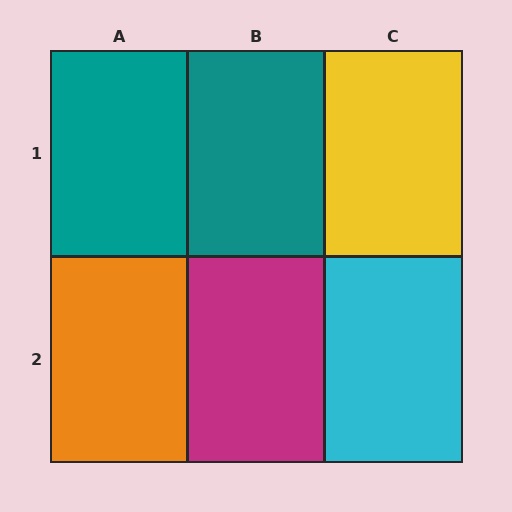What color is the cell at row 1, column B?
Teal.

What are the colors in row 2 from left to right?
Orange, magenta, cyan.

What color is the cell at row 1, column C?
Yellow.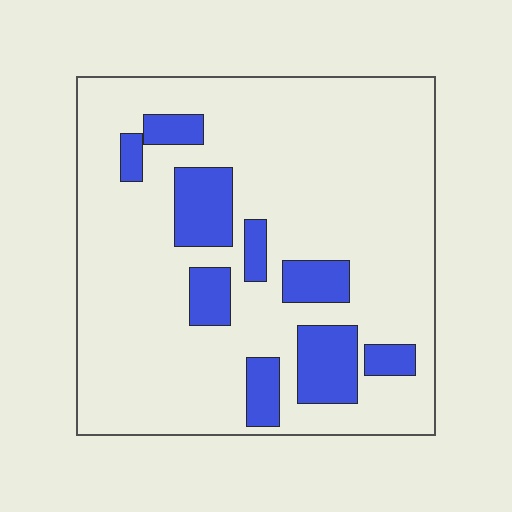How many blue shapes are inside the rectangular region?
9.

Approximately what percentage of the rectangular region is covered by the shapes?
Approximately 20%.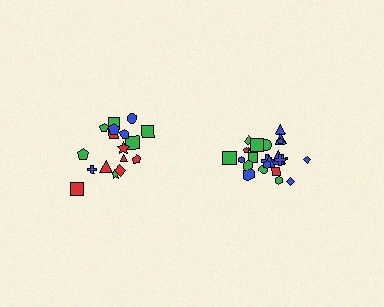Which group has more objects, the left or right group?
The right group.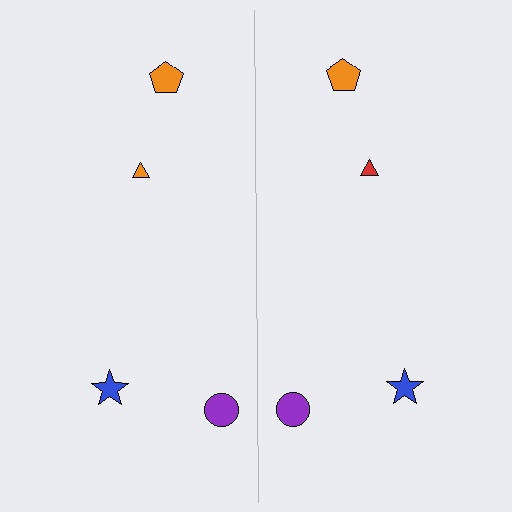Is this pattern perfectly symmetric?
No, the pattern is not perfectly symmetric. The red triangle on the right side breaks the symmetry — its mirror counterpart is orange.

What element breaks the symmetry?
The red triangle on the right side breaks the symmetry — its mirror counterpart is orange.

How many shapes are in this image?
There are 8 shapes in this image.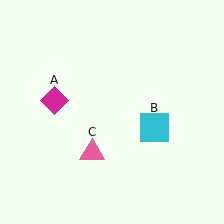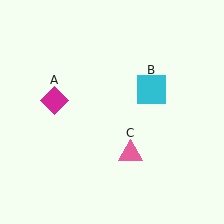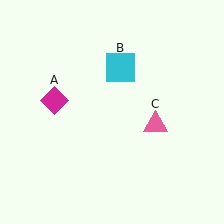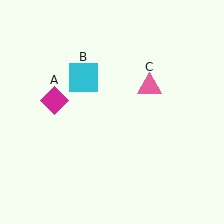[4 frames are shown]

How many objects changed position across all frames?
2 objects changed position: cyan square (object B), pink triangle (object C).